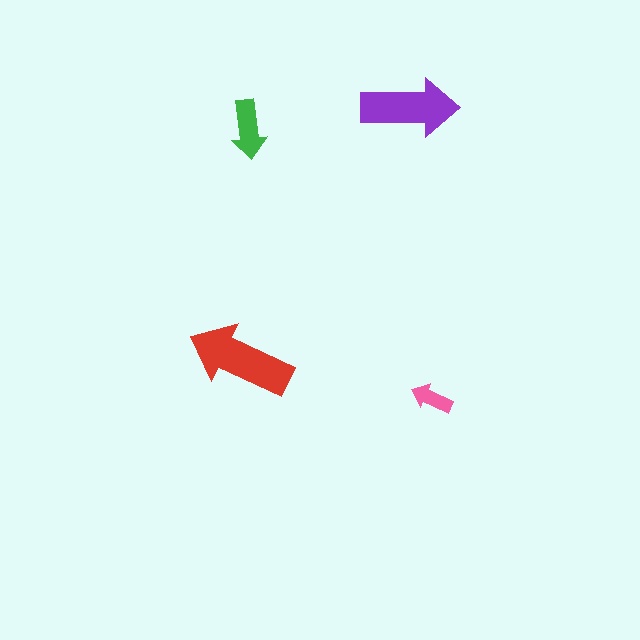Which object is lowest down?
The pink arrow is bottommost.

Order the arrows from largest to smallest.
the red one, the purple one, the green one, the pink one.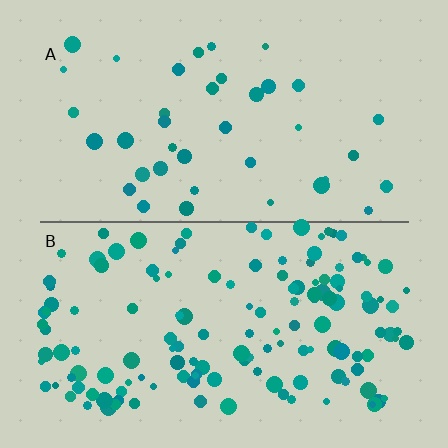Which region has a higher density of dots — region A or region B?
B (the bottom).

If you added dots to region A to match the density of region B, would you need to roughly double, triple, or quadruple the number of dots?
Approximately quadruple.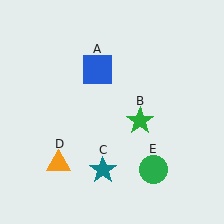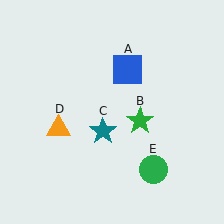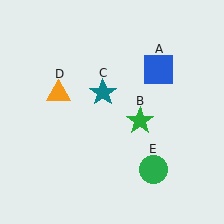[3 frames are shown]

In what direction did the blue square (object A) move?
The blue square (object A) moved right.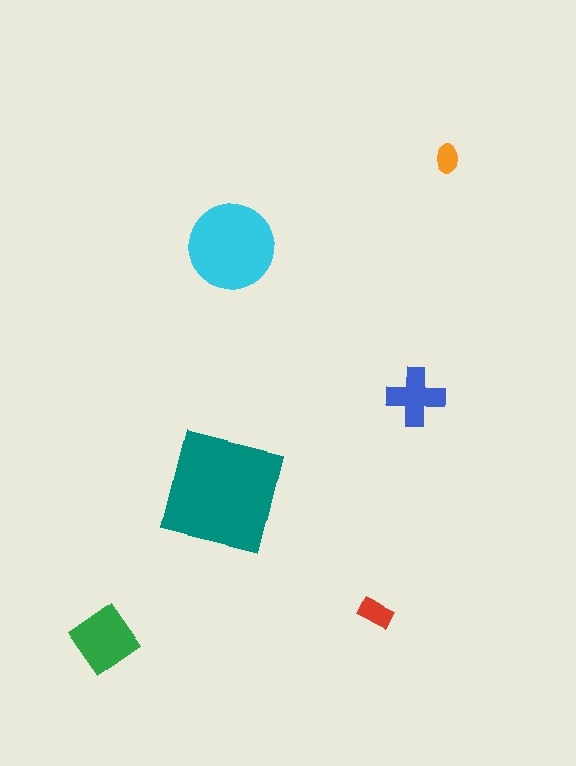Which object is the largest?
The teal square.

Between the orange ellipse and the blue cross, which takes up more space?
The blue cross.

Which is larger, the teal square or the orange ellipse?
The teal square.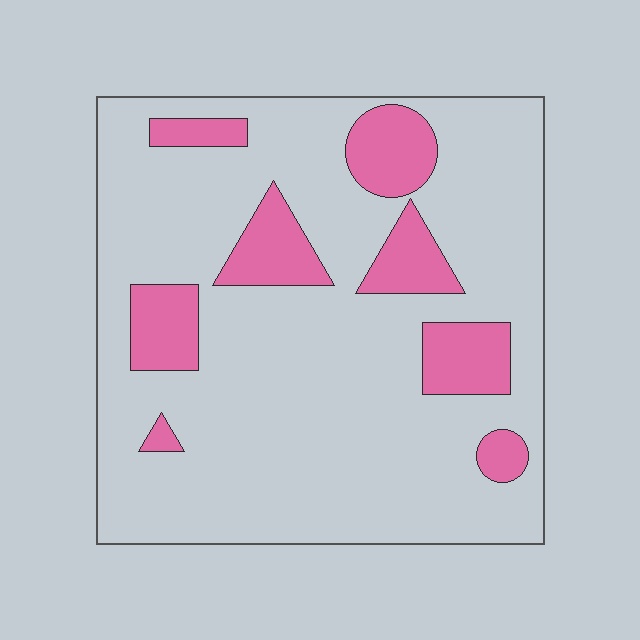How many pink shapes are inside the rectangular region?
8.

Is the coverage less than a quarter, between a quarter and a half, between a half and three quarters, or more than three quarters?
Less than a quarter.